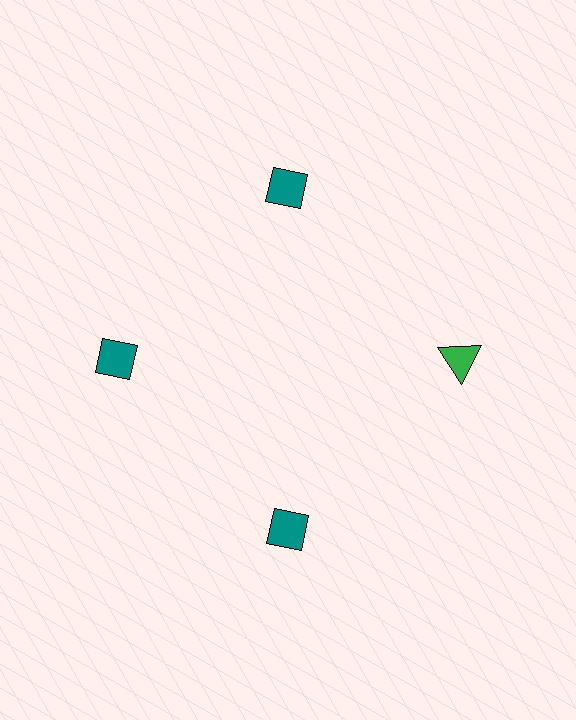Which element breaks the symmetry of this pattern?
The green triangle at roughly the 3 o'clock position breaks the symmetry. All other shapes are teal diamonds.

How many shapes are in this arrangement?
There are 4 shapes arranged in a ring pattern.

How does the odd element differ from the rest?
It differs in both color (green instead of teal) and shape (triangle instead of diamond).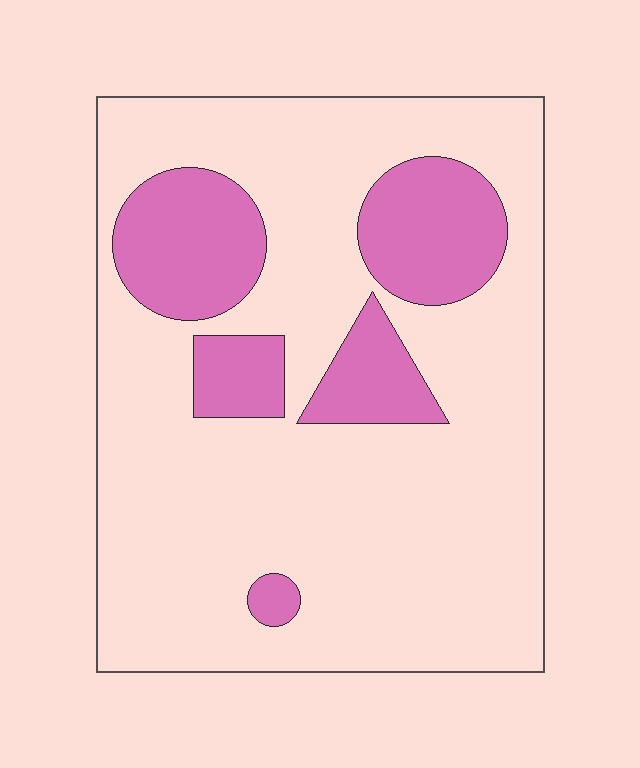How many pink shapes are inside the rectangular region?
5.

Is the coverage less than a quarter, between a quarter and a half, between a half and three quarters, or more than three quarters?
Less than a quarter.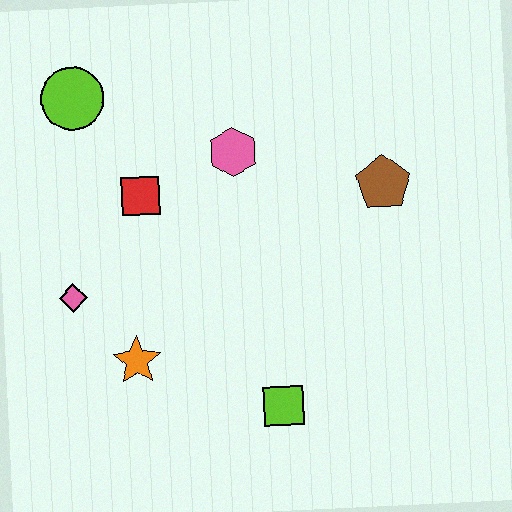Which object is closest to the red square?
The pink hexagon is closest to the red square.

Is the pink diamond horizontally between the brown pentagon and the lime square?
No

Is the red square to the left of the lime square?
Yes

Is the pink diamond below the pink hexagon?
Yes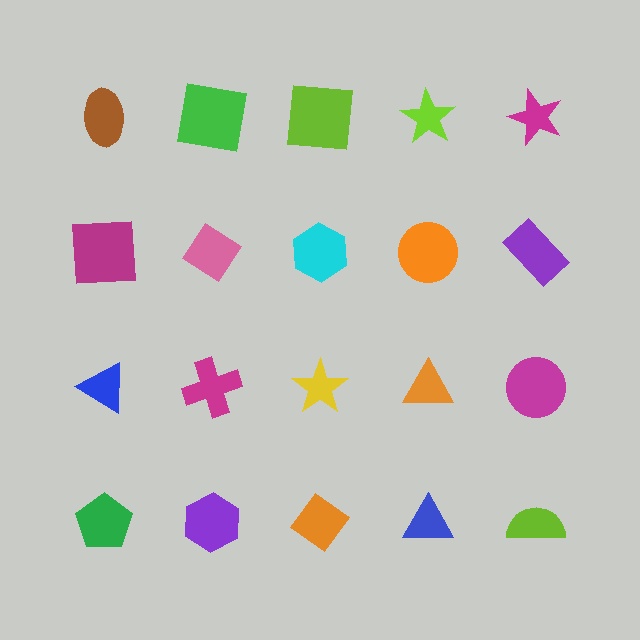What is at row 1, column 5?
A magenta star.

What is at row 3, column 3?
A yellow star.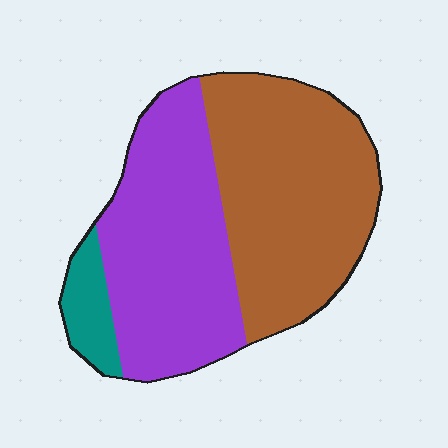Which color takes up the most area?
Brown, at roughly 50%.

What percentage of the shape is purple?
Purple covers roughly 45% of the shape.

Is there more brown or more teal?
Brown.